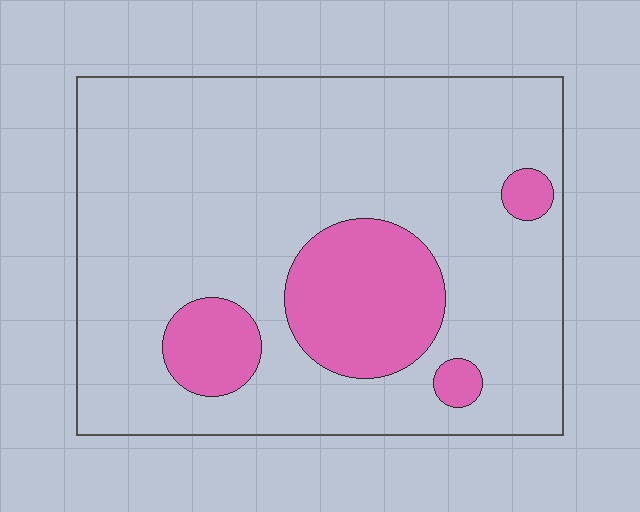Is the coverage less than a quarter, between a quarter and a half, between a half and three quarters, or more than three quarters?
Less than a quarter.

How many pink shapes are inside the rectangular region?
4.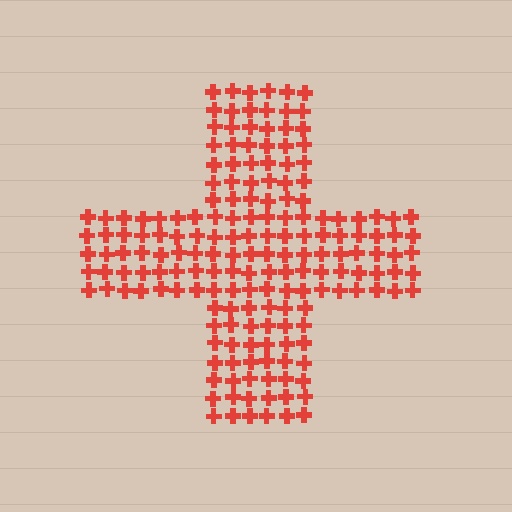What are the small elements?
The small elements are crosses.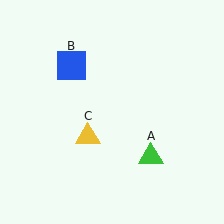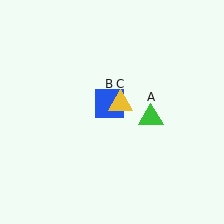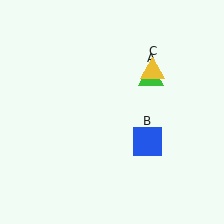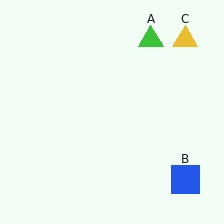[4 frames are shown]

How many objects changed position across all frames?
3 objects changed position: green triangle (object A), blue square (object B), yellow triangle (object C).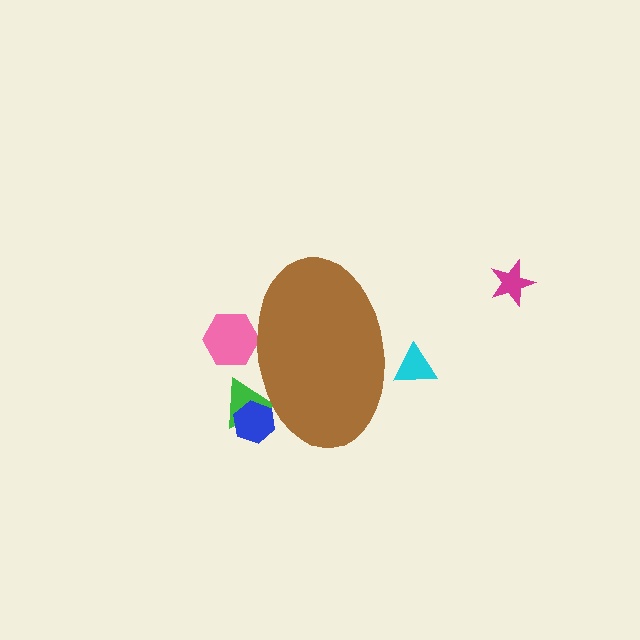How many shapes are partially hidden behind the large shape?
4 shapes are partially hidden.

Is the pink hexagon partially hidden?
Yes, the pink hexagon is partially hidden behind the brown ellipse.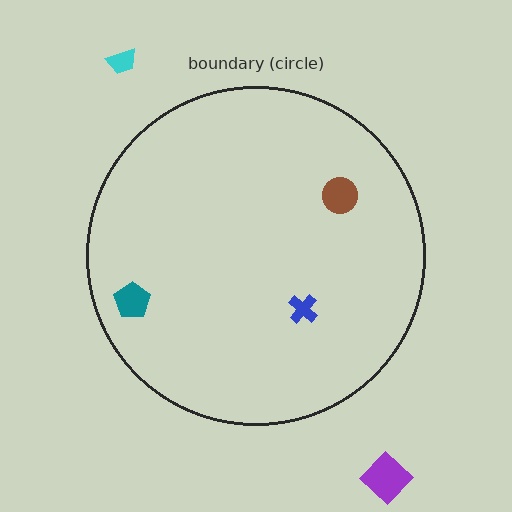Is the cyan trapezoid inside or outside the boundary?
Outside.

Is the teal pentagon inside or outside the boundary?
Inside.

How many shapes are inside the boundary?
3 inside, 2 outside.